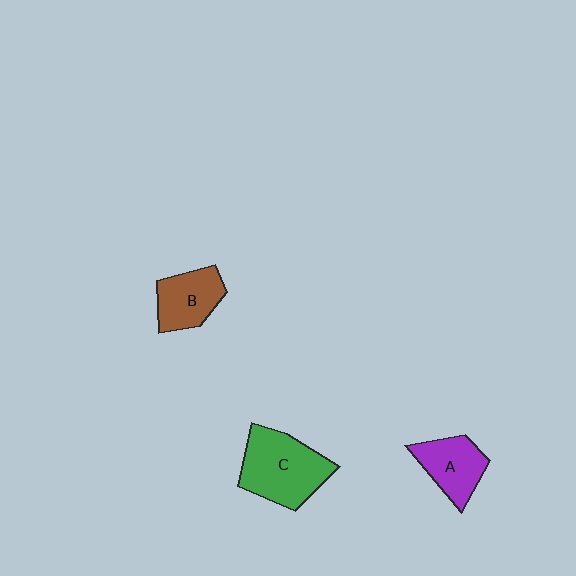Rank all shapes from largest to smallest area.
From largest to smallest: C (green), A (purple), B (brown).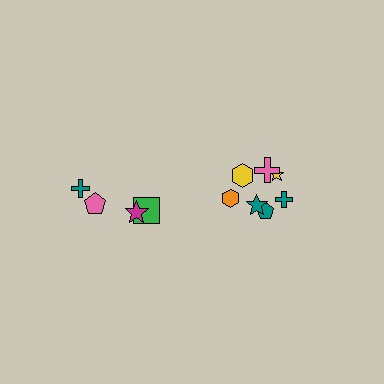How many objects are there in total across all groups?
There are 11 objects.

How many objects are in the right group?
There are 7 objects.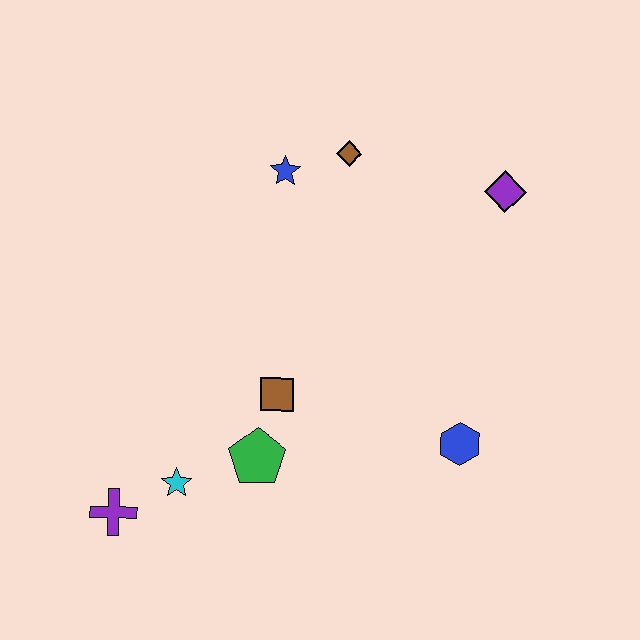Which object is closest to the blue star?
The brown diamond is closest to the blue star.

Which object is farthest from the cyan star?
The purple diamond is farthest from the cyan star.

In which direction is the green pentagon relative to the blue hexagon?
The green pentagon is to the left of the blue hexagon.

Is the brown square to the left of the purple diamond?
Yes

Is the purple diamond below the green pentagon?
No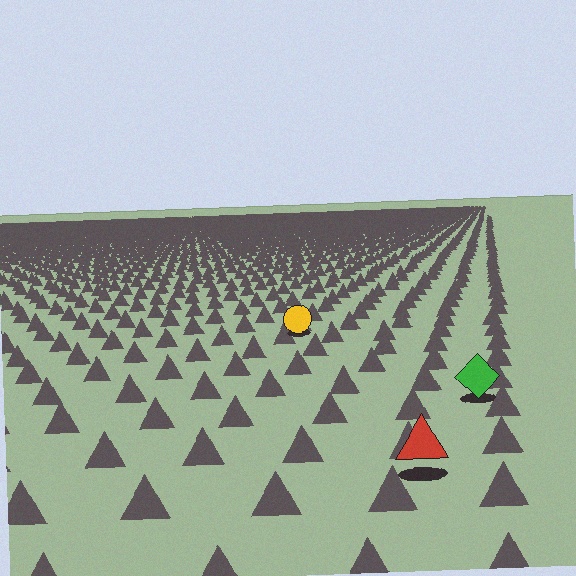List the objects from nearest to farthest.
From nearest to farthest: the red triangle, the green diamond, the yellow circle.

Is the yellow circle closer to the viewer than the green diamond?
No. The green diamond is closer — you can tell from the texture gradient: the ground texture is coarser near it.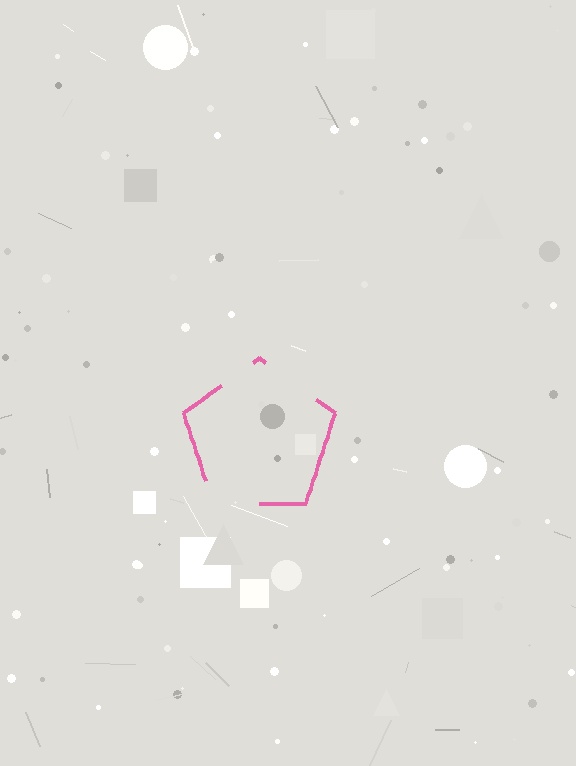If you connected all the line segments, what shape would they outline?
They would outline a pentagon.